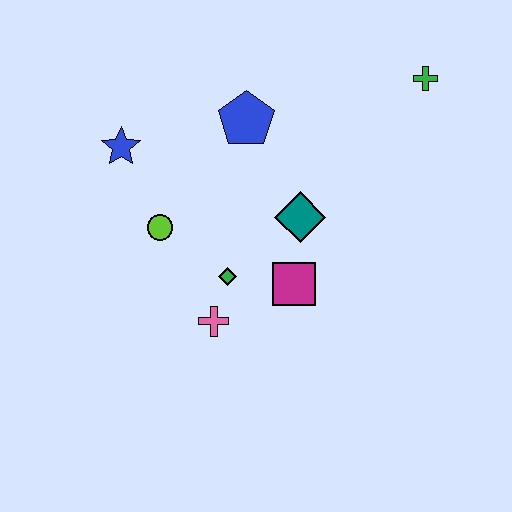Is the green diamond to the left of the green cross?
Yes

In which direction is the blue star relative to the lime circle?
The blue star is above the lime circle.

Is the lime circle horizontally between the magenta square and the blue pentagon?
No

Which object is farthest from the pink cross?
The green cross is farthest from the pink cross.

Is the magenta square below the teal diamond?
Yes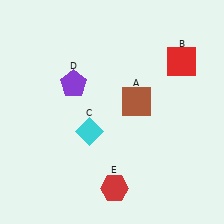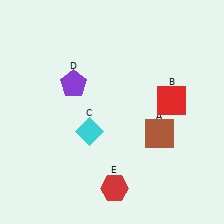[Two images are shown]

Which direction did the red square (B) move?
The red square (B) moved down.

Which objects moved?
The objects that moved are: the brown square (A), the red square (B).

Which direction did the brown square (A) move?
The brown square (A) moved down.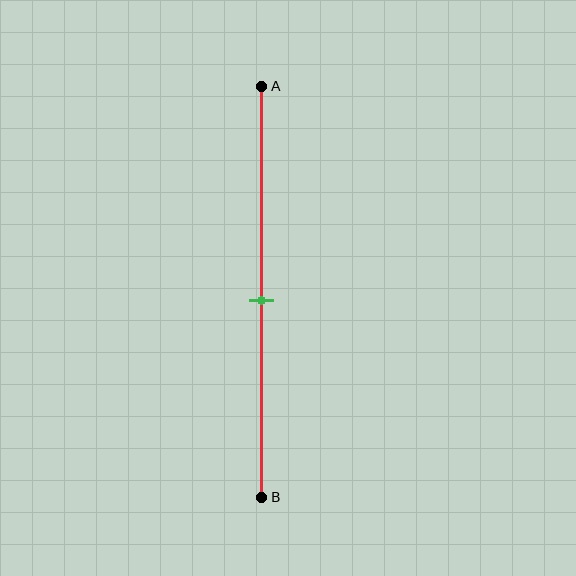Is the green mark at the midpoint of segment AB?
Yes, the mark is approximately at the midpoint.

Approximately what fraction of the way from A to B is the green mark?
The green mark is approximately 50% of the way from A to B.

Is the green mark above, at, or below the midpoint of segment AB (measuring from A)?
The green mark is approximately at the midpoint of segment AB.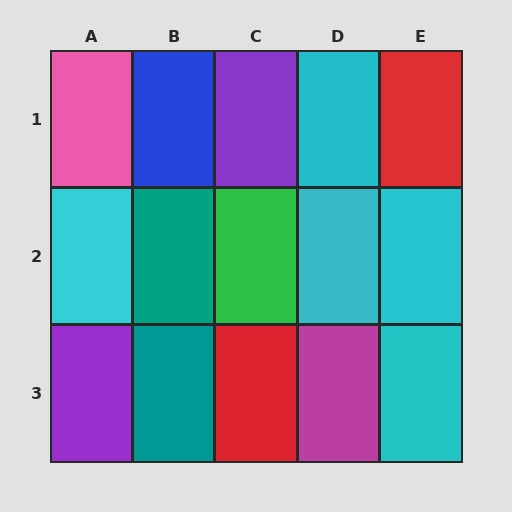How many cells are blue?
1 cell is blue.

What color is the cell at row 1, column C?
Purple.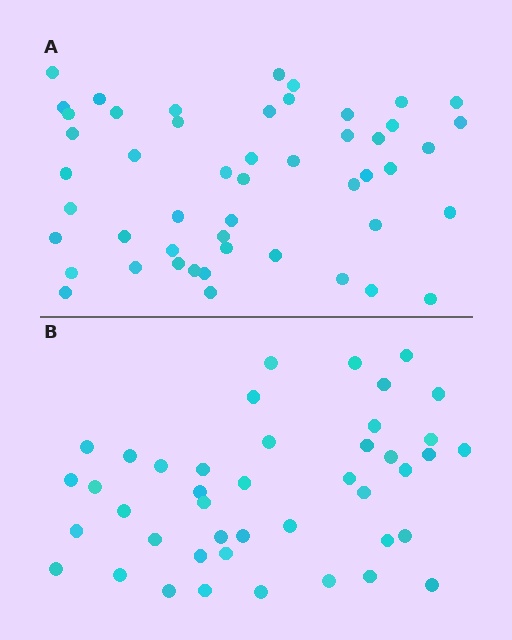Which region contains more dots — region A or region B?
Region A (the top region) has more dots.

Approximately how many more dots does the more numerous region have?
Region A has roughly 8 or so more dots than region B.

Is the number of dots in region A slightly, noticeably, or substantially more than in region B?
Region A has only slightly more — the two regions are fairly close. The ratio is roughly 1.2 to 1.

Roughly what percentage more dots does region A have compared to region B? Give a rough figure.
About 15% more.